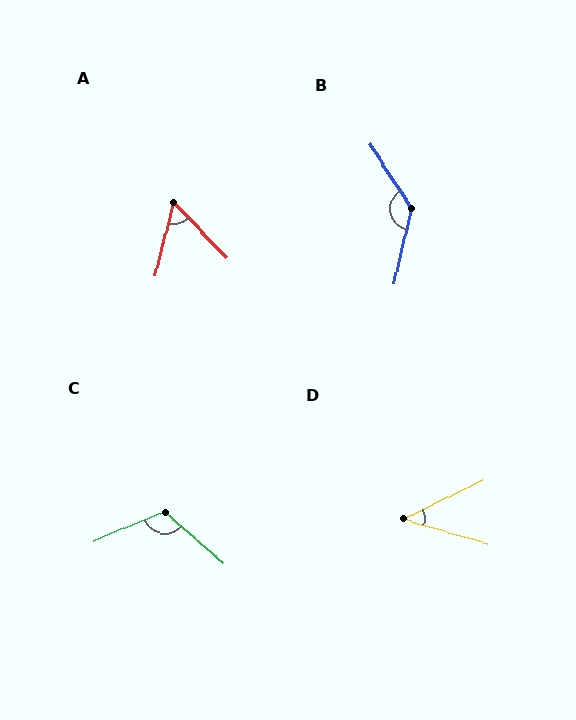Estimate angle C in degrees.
Approximately 116 degrees.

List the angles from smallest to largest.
D (42°), A (57°), C (116°), B (133°).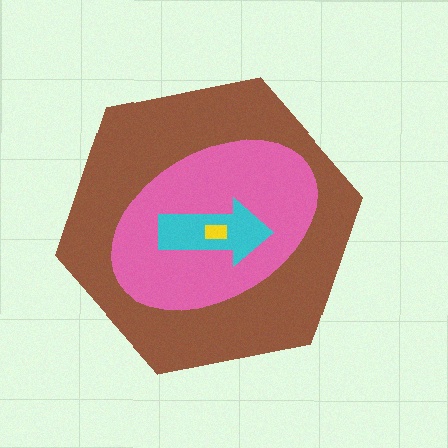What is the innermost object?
The yellow rectangle.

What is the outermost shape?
The brown hexagon.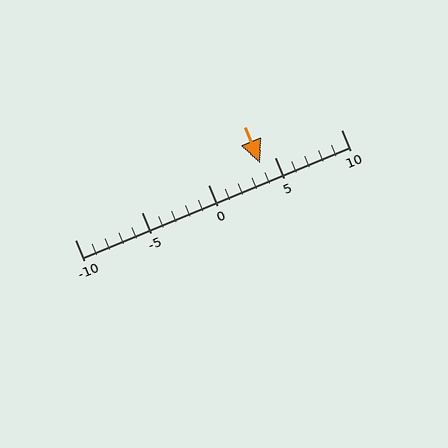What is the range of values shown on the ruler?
The ruler shows values from -10 to 10.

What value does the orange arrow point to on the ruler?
The orange arrow points to approximately 4.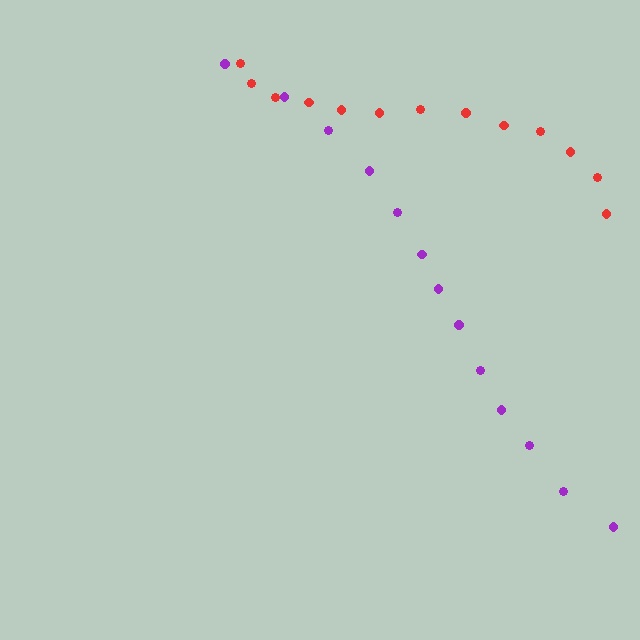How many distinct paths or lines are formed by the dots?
There are 2 distinct paths.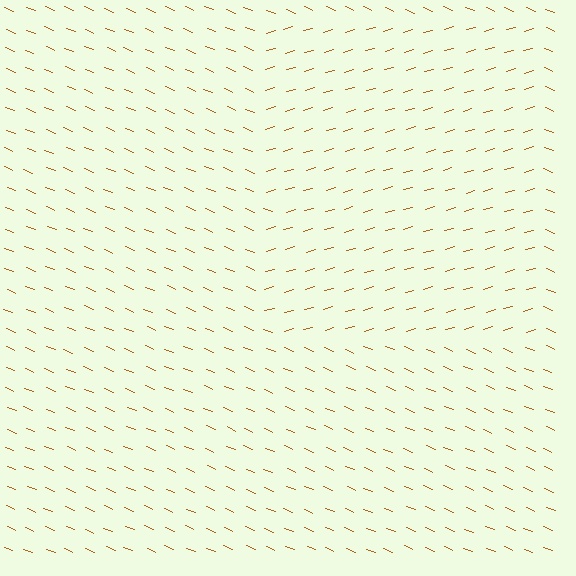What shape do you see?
I see a rectangle.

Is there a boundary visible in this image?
Yes, there is a texture boundary formed by a change in line orientation.